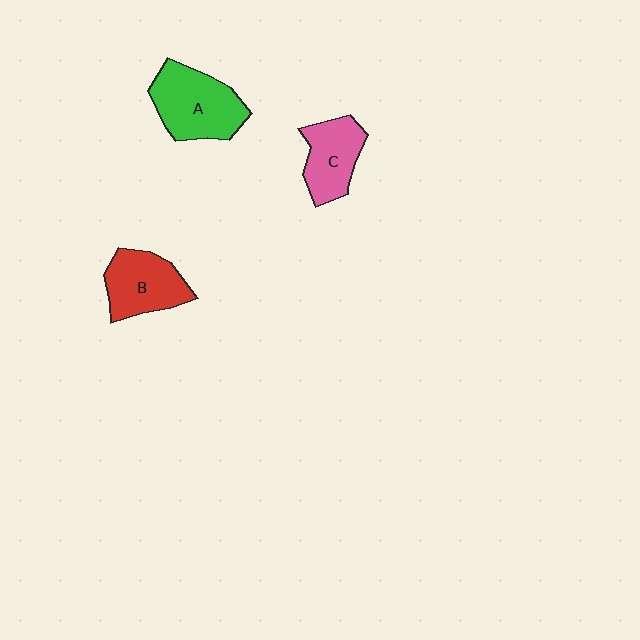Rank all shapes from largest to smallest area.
From largest to smallest: A (green), B (red), C (pink).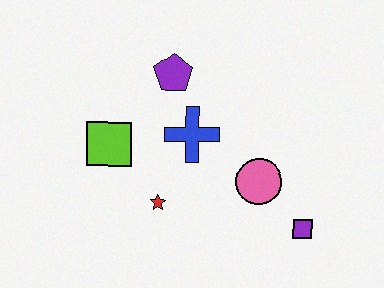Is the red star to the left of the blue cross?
Yes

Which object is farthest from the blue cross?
The purple square is farthest from the blue cross.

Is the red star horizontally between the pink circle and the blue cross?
No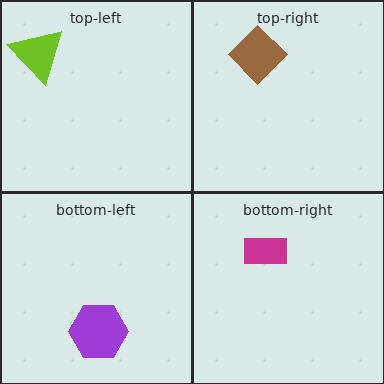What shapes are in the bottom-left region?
The purple hexagon.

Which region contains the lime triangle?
The top-left region.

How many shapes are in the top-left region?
1.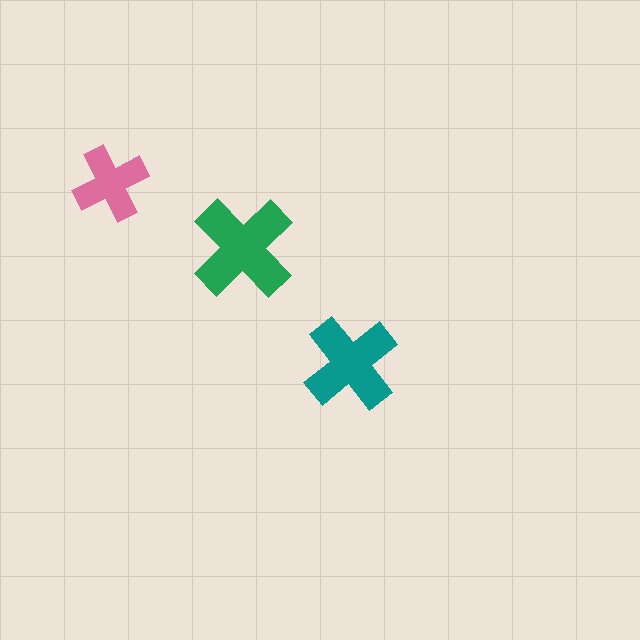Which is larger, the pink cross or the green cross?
The green one.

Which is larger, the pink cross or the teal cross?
The teal one.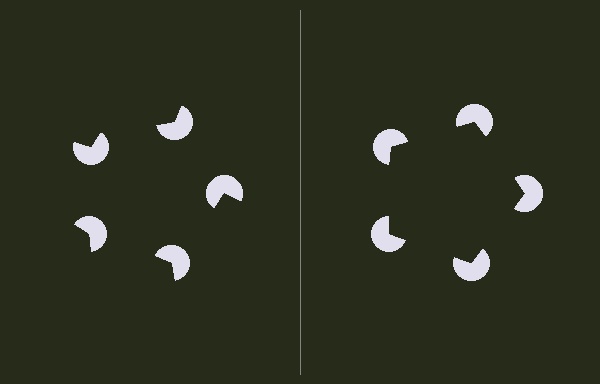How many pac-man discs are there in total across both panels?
10 — 5 on each side.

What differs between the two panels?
The pac-man discs are positioned identically on both sides; only the wedge orientations differ. On the right they align to a pentagon; on the left they are misaligned.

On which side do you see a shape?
An illusory pentagon appears on the right side. On the left side the wedge cuts are rotated, so no coherent shape forms.